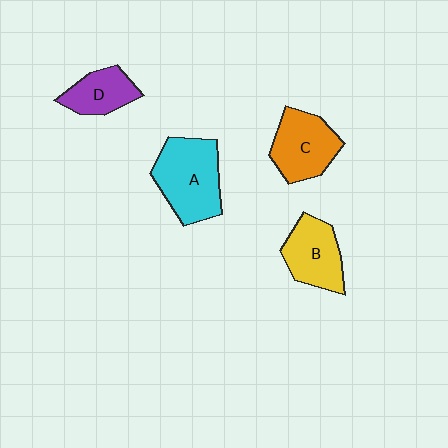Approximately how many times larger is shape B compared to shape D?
Approximately 1.3 times.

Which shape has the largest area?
Shape A (cyan).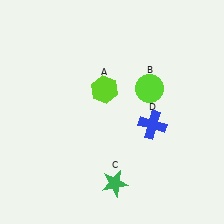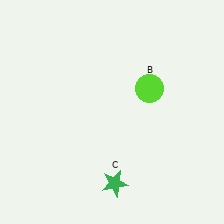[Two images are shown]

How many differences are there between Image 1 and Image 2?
There are 2 differences between the two images.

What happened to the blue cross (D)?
The blue cross (D) was removed in Image 2. It was in the bottom-right area of Image 1.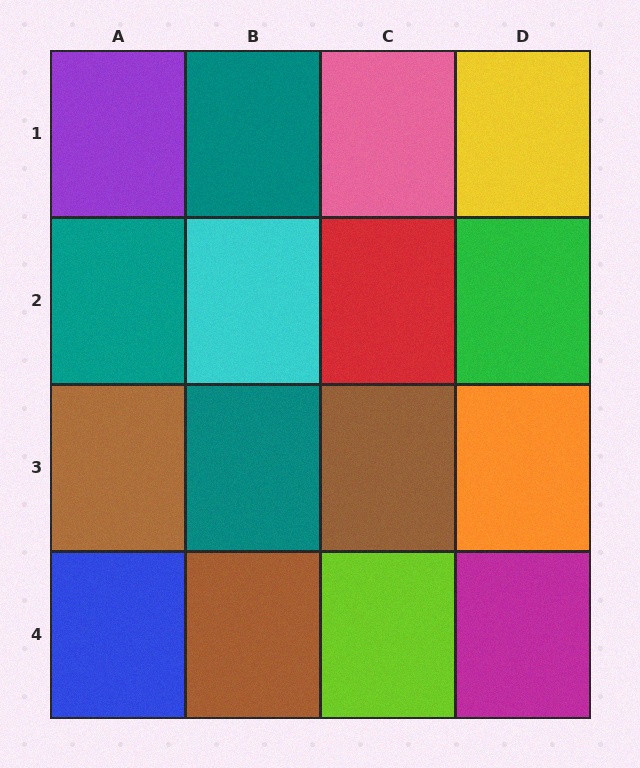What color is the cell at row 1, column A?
Purple.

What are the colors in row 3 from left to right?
Brown, teal, brown, orange.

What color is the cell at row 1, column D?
Yellow.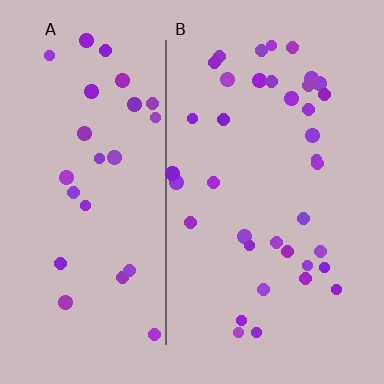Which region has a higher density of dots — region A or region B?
B (the right).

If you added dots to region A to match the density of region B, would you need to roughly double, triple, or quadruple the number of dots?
Approximately double.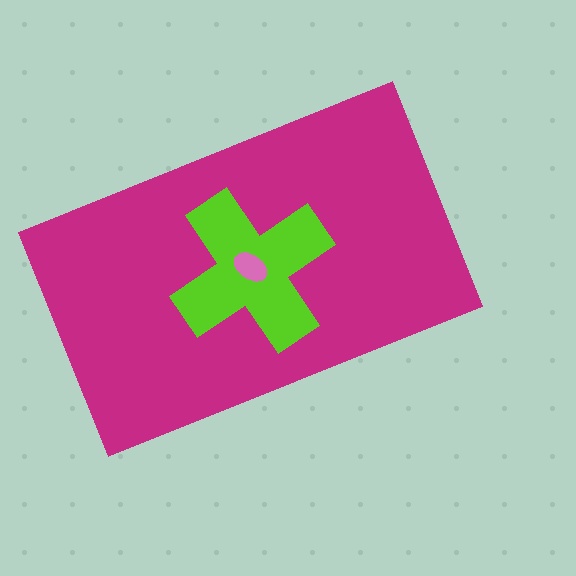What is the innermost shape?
The pink ellipse.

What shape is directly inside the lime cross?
The pink ellipse.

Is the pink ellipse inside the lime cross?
Yes.